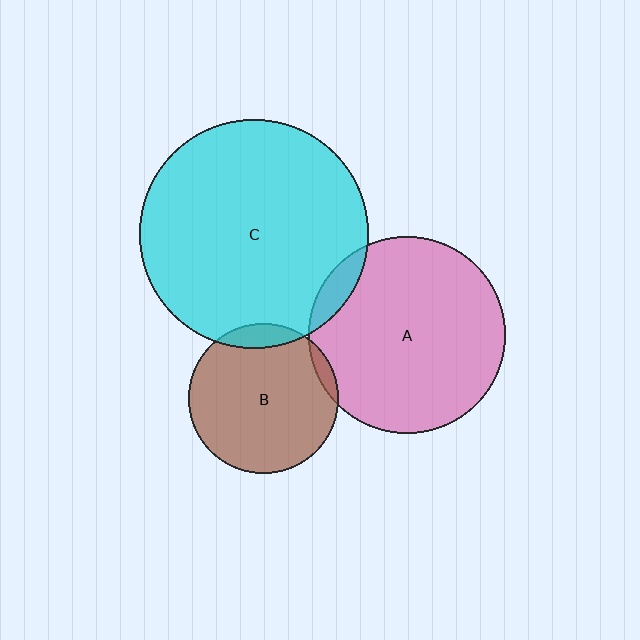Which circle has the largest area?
Circle C (cyan).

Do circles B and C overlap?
Yes.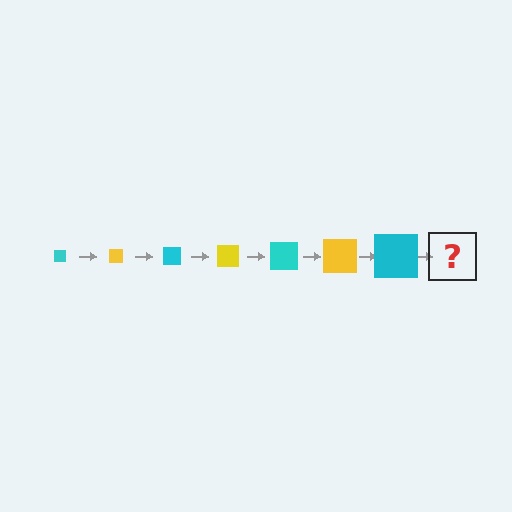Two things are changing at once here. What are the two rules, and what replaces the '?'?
The two rules are that the square grows larger each step and the color cycles through cyan and yellow. The '?' should be a yellow square, larger than the previous one.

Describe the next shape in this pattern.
It should be a yellow square, larger than the previous one.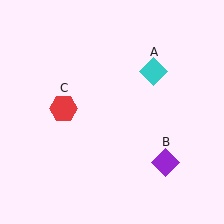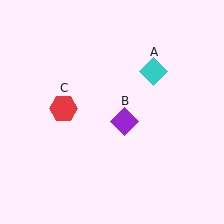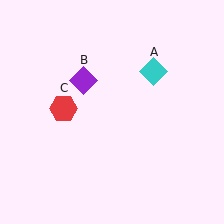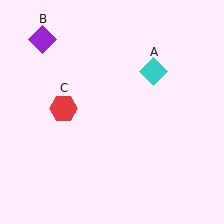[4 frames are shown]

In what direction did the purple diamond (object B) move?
The purple diamond (object B) moved up and to the left.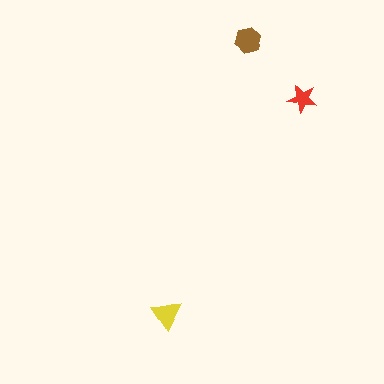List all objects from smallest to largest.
The red star, the yellow triangle, the brown hexagon.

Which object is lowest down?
The yellow triangle is bottommost.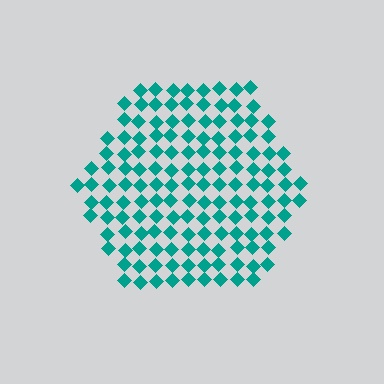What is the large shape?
The large shape is a hexagon.